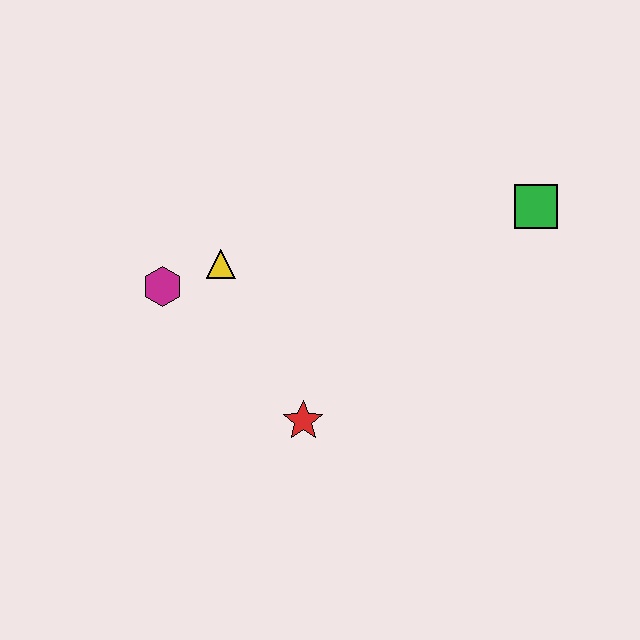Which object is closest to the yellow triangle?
The magenta hexagon is closest to the yellow triangle.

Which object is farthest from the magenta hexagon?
The green square is farthest from the magenta hexagon.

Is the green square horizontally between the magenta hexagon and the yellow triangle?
No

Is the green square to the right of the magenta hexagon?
Yes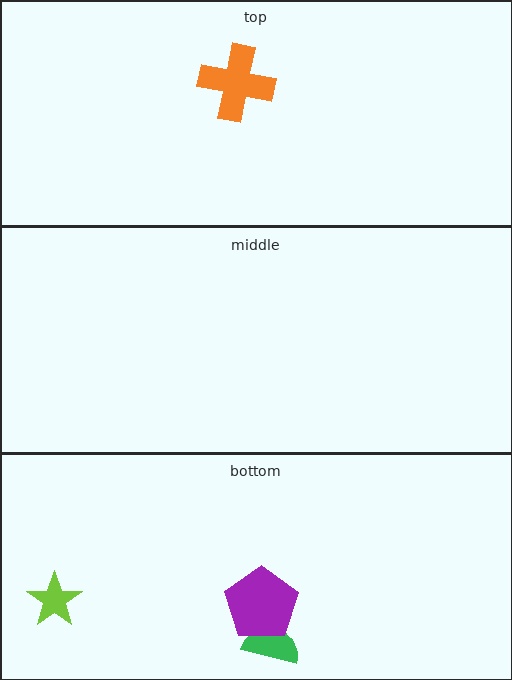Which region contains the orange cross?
The top region.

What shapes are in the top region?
The orange cross.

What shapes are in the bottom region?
The green semicircle, the purple pentagon, the lime star.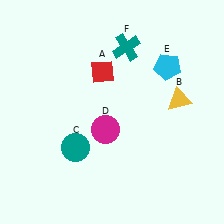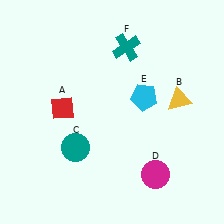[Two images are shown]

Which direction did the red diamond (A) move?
The red diamond (A) moved left.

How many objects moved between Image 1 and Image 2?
3 objects moved between the two images.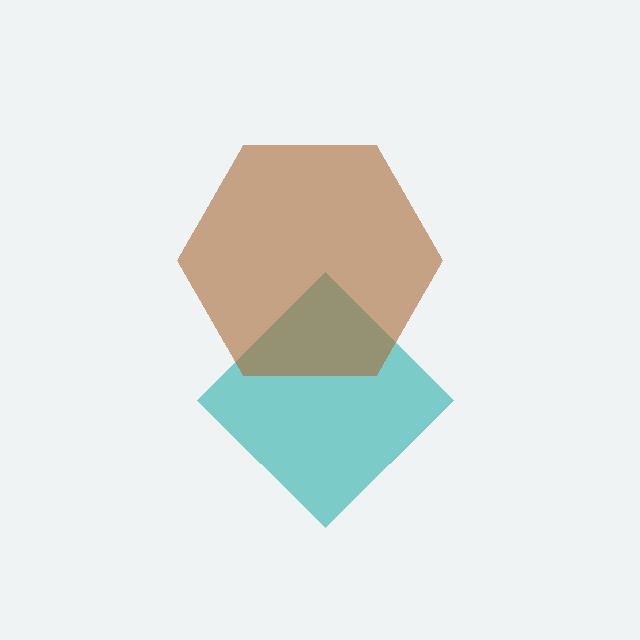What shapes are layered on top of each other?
The layered shapes are: a teal diamond, a brown hexagon.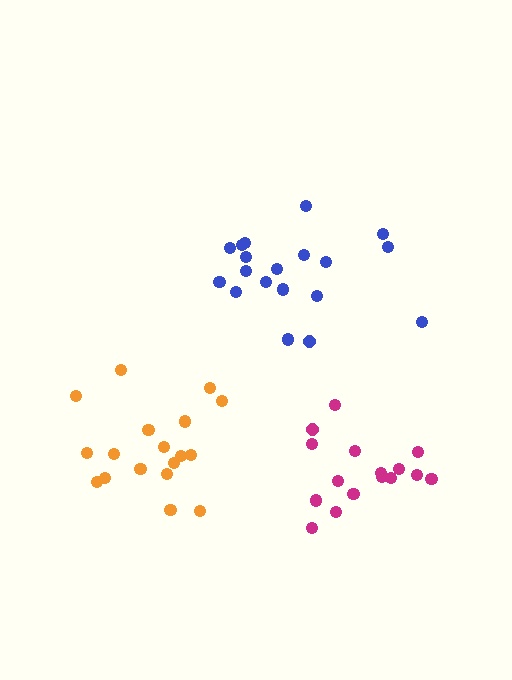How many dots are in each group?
Group 1: 19 dots, Group 2: 18 dots, Group 3: 16 dots (53 total).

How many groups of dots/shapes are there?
There are 3 groups.